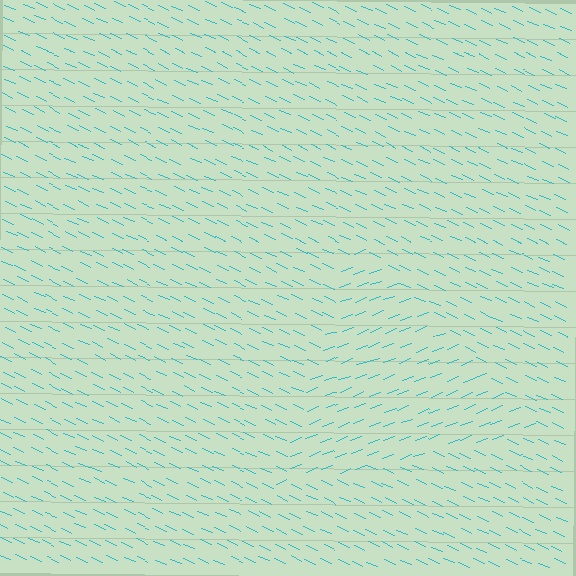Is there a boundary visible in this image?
Yes, there is a texture boundary formed by a change in line orientation.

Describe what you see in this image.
The image is filled with small cyan line segments. A triangle region in the image has lines oriented differently from the surrounding lines, creating a visible texture boundary.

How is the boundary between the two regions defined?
The boundary is defined purely by a change in line orientation (approximately 45 degrees difference). All lines are the same color and thickness.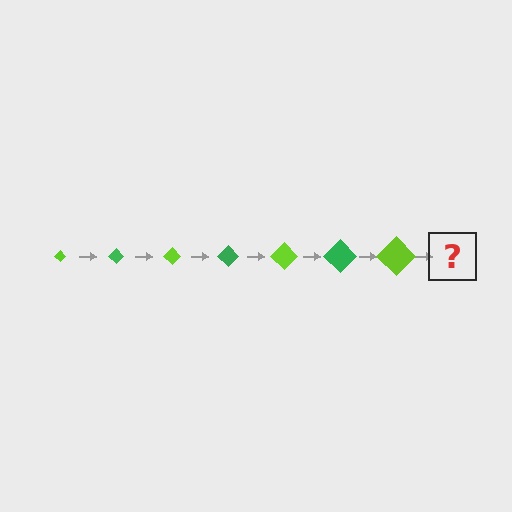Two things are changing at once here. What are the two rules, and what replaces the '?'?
The two rules are that the diamond grows larger each step and the color cycles through lime and green. The '?' should be a green diamond, larger than the previous one.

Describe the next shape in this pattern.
It should be a green diamond, larger than the previous one.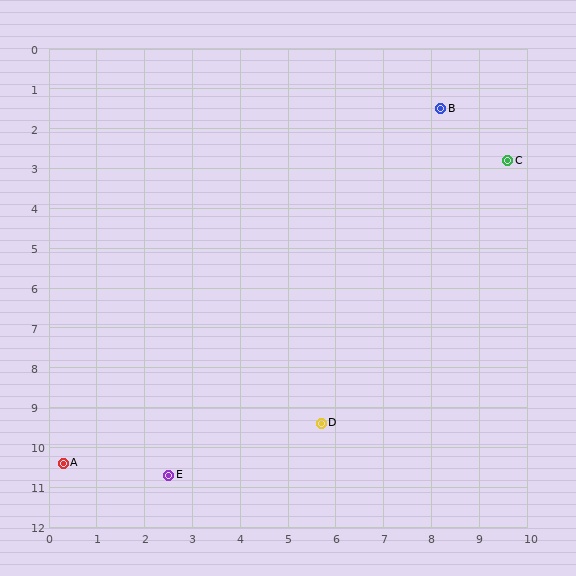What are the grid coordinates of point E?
Point E is at approximately (2.5, 10.7).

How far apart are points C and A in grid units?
Points C and A are about 12.0 grid units apart.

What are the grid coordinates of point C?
Point C is at approximately (9.6, 2.8).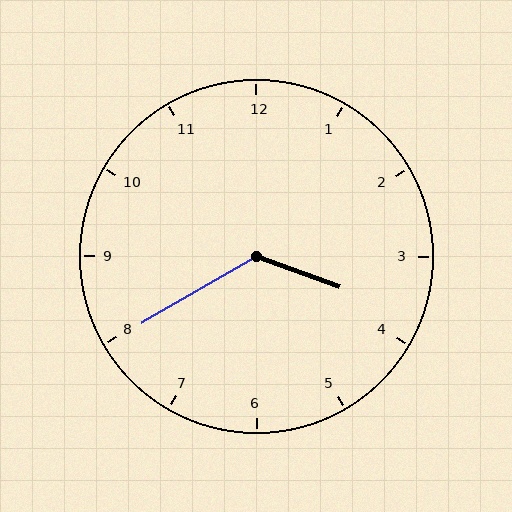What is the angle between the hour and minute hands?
Approximately 130 degrees.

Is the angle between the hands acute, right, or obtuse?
It is obtuse.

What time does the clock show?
3:40.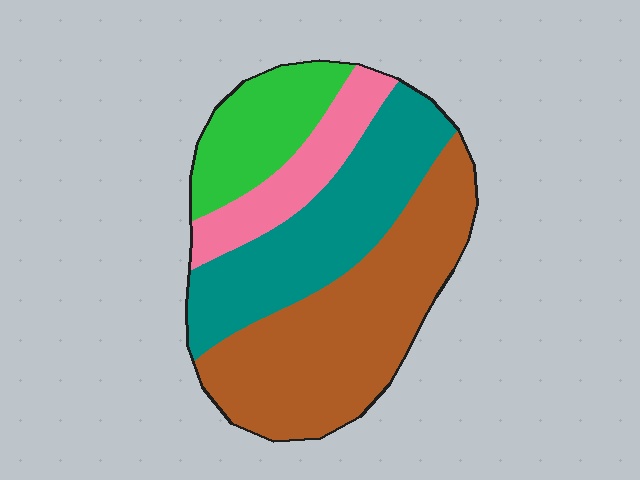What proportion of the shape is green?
Green takes up about one sixth (1/6) of the shape.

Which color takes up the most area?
Brown, at roughly 40%.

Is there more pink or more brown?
Brown.